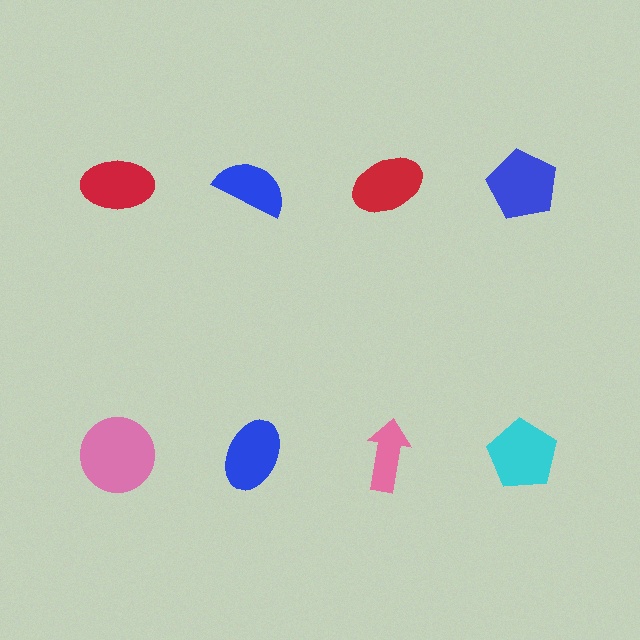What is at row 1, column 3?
A red ellipse.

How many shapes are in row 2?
4 shapes.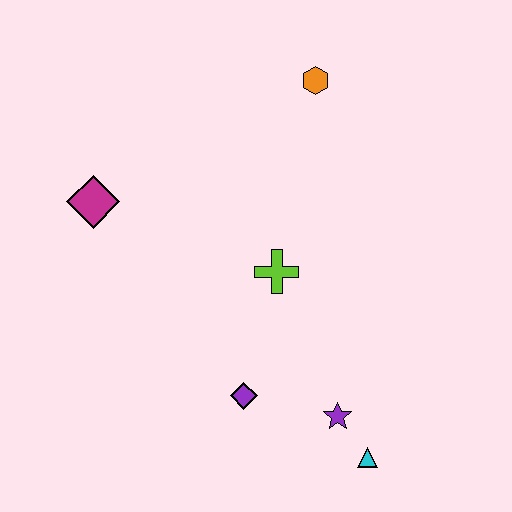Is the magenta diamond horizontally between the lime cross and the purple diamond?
No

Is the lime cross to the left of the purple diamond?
No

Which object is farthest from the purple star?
The orange hexagon is farthest from the purple star.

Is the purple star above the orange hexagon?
No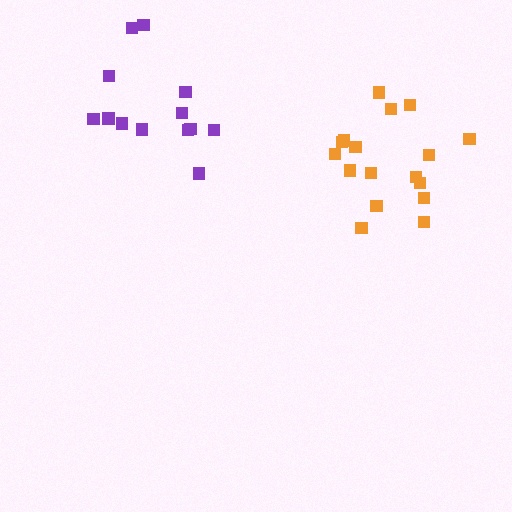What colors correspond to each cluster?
The clusters are colored: orange, purple.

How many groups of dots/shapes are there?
There are 2 groups.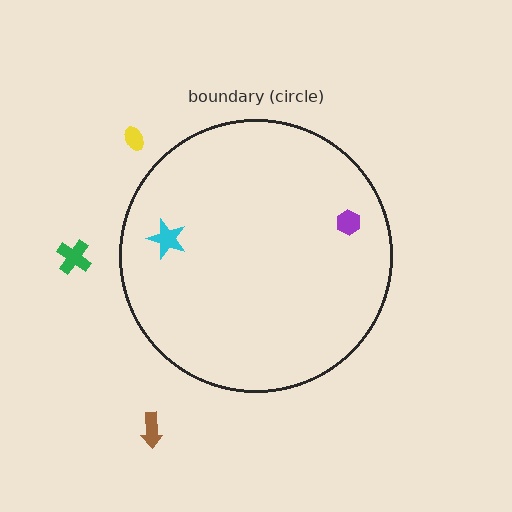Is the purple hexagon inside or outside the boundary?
Inside.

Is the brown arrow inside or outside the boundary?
Outside.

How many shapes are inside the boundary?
2 inside, 3 outside.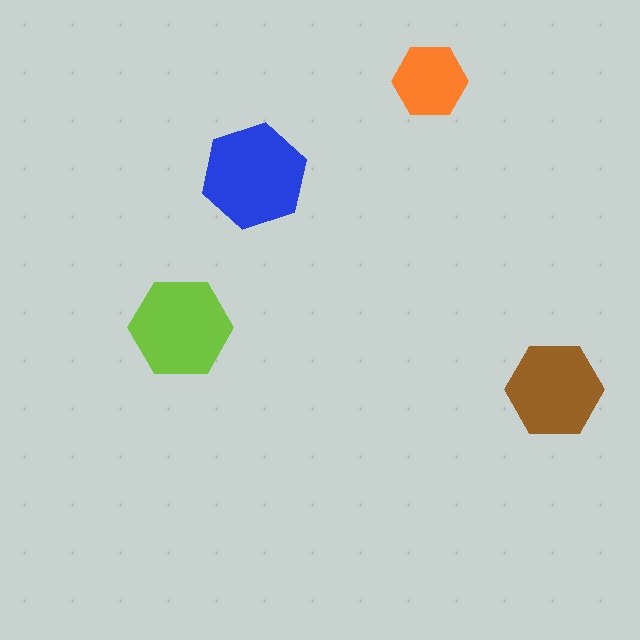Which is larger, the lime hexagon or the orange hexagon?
The lime one.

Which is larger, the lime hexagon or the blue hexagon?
The blue one.